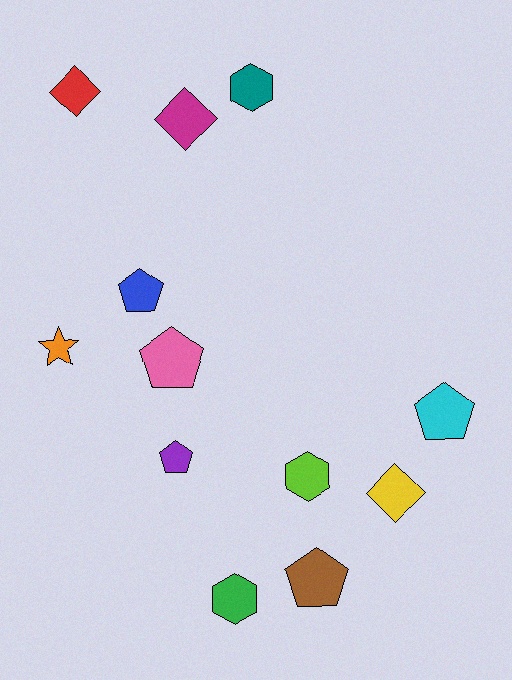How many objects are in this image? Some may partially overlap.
There are 12 objects.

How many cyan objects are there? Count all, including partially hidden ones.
There is 1 cyan object.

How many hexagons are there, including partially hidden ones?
There are 3 hexagons.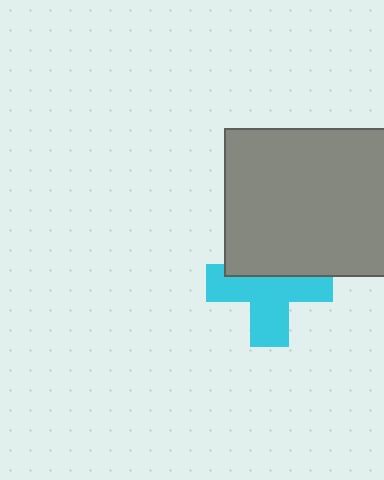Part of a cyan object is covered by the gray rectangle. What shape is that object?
It is a cross.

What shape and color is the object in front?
The object in front is a gray rectangle.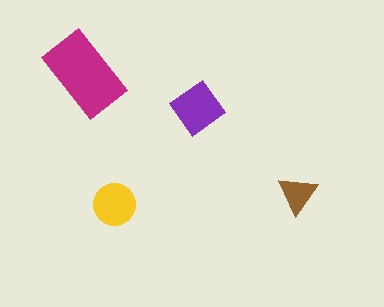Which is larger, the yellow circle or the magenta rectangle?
The magenta rectangle.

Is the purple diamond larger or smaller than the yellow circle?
Larger.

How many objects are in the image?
There are 4 objects in the image.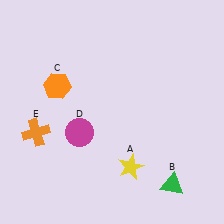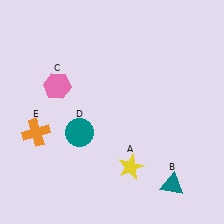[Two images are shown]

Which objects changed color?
B changed from green to teal. C changed from orange to pink. D changed from magenta to teal.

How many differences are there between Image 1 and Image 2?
There are 3 differences between the two images.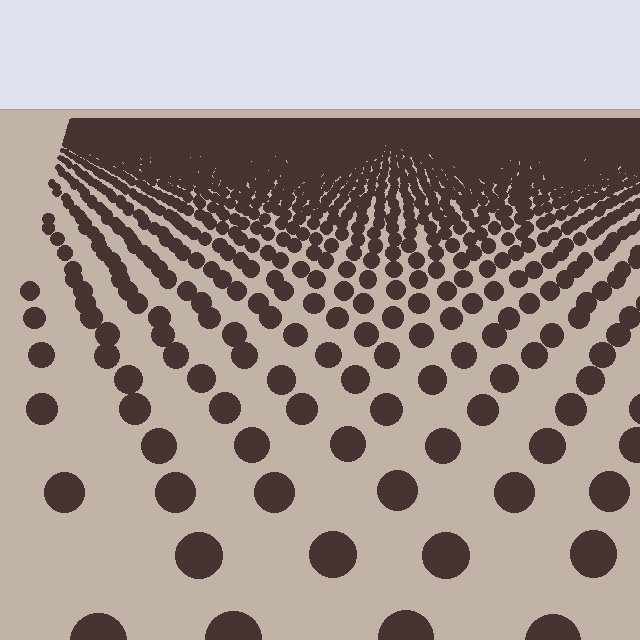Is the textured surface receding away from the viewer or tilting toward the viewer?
The surface is receding away from the viewer. Texture elements get smaller and denser toward the top.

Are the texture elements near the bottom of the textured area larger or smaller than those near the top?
Larger. Near the bottom, elements are closer to the viewer and appear at a bigger on-screen size.